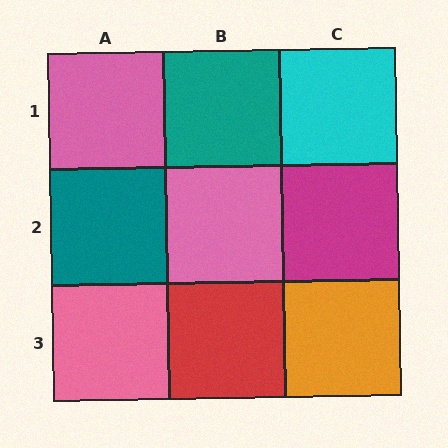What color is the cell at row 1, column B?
Teal.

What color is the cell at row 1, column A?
Pink.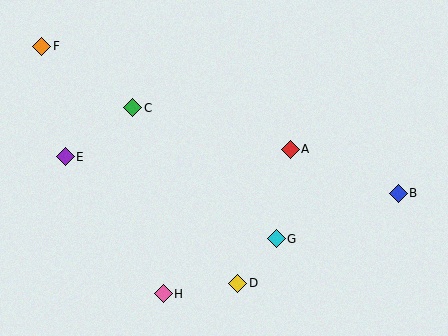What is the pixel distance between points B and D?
The distance between B and D is 184 pixels.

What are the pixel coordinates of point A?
Point A is at (290, 149).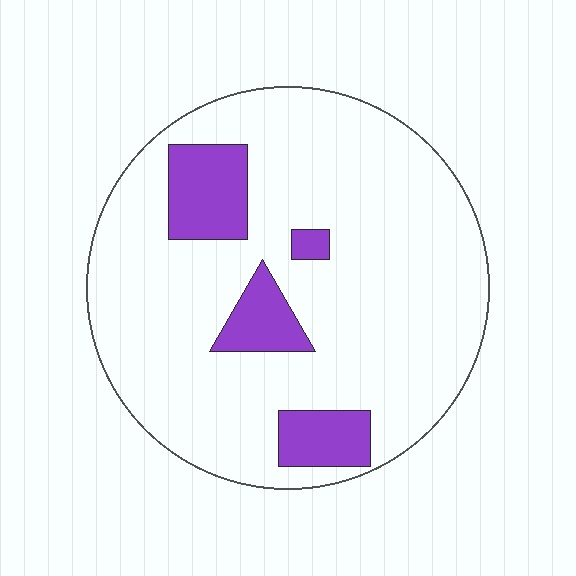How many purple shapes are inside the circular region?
4.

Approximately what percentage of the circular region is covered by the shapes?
Approximately 15%.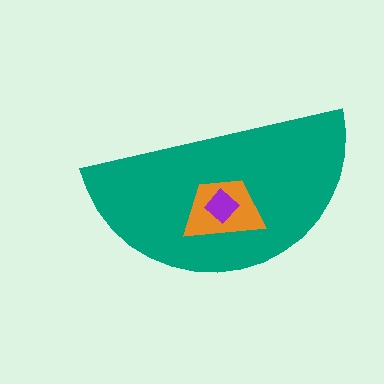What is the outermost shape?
The teal semicircle.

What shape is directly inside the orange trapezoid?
The purple diamond.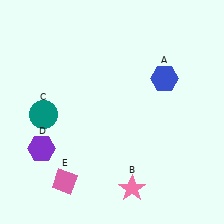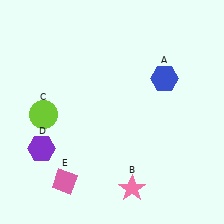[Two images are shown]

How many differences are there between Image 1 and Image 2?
There is 1 difference between the two images.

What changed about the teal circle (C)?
In Image 1, C is teal. In Image 2, it changed to lime.